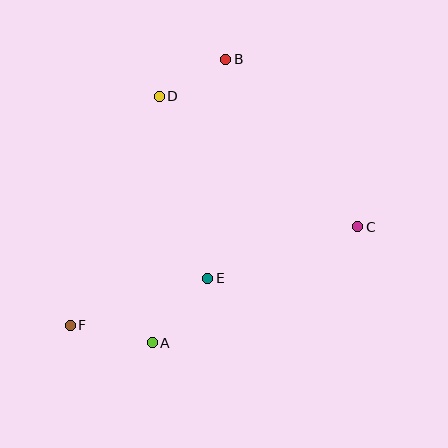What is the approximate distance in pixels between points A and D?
The distance between A and D is approximately 247 pixels.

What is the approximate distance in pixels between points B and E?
The distance between B and E is approximately 220 pixels.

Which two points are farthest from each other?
Points B and F are farthest from each other.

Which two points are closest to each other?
Points B and D are closest to each other.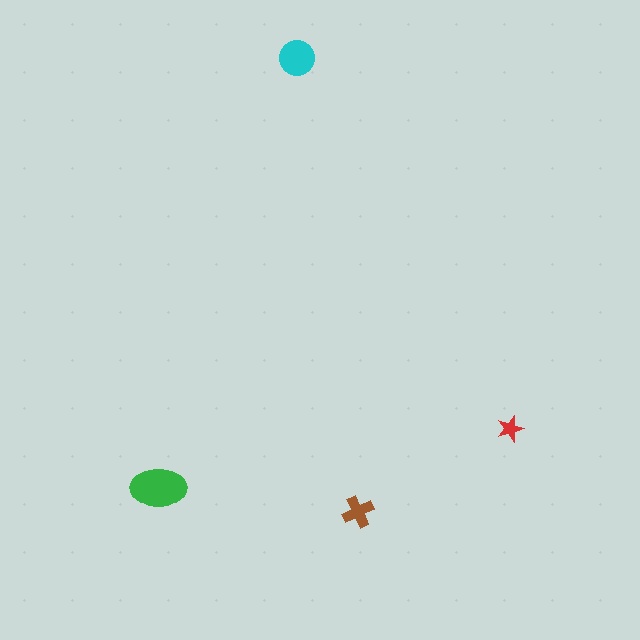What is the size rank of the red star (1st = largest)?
4th.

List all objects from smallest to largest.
The red star, the brown cross, the cyan circle, the green ellipse.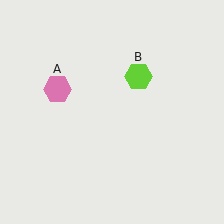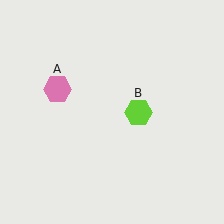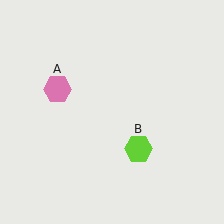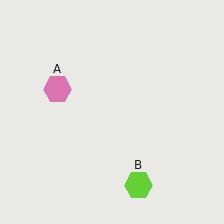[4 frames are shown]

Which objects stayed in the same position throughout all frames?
Pink hexagon (object A) remained stationary.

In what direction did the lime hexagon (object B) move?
The lime hexagon (object B) moved down.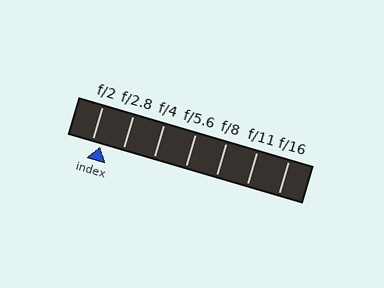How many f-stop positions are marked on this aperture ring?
There are 7 f-stop positions marked.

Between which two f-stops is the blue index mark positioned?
The index mark is between f/2 and f/2.8.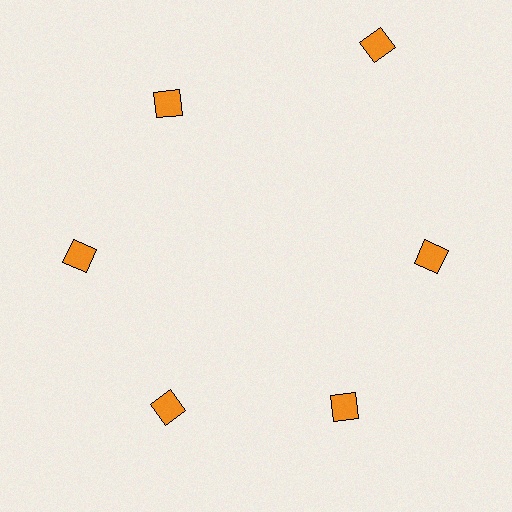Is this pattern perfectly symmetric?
No. The 6 orange squares are arranged in a ring, but one element near the 1 o'clock position is pushed outward from the center, breaking the 6-fold rotational symmetry.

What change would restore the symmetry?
The symmetry would be restored by moving it inward, back onto the ring so that all 6 squares sit at equal angles and equal distance from the center.